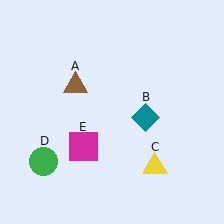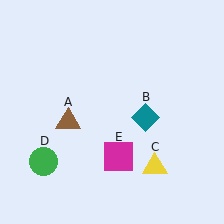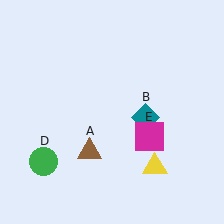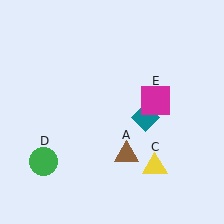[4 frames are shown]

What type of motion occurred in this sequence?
The brown triangle (object A), magenta square (object E) rotated counterclockwise around the center of the scene.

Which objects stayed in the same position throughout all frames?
Teal diamond (object B) and yellow triangle (object C) and green circle (object D) remained stationary.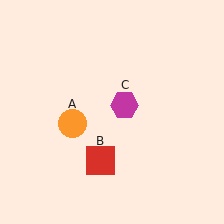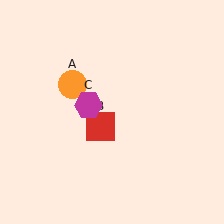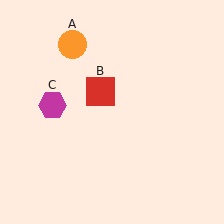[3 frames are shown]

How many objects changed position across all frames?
3 objects changed position: orange circle (object A), red square (object B), magenta hexagon (object C).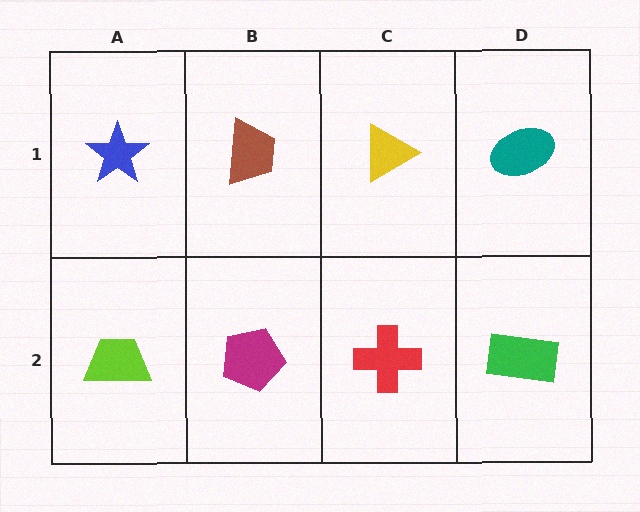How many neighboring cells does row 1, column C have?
3.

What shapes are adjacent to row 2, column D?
A teal ellipse (row 1, column D), a red cross (row 2, column C).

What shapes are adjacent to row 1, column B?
A magenta pentagon (row 2, column B), a blue star (row 1, column A), a yellow triangle (row 1, column C).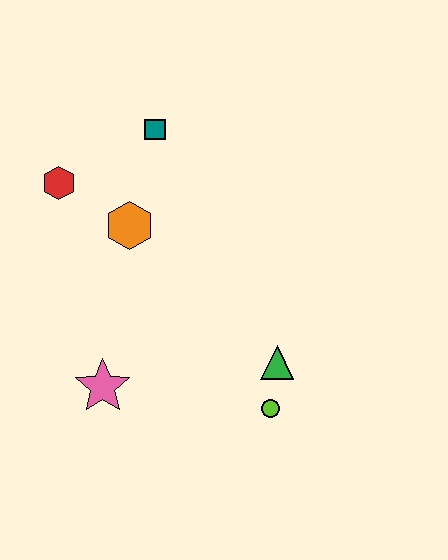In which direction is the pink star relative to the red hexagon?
The pink star is below the red hexagon.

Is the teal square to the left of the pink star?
No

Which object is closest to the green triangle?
The lime circle is closest to the green triangle.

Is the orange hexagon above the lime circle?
Yes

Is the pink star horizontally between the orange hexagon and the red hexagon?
Yes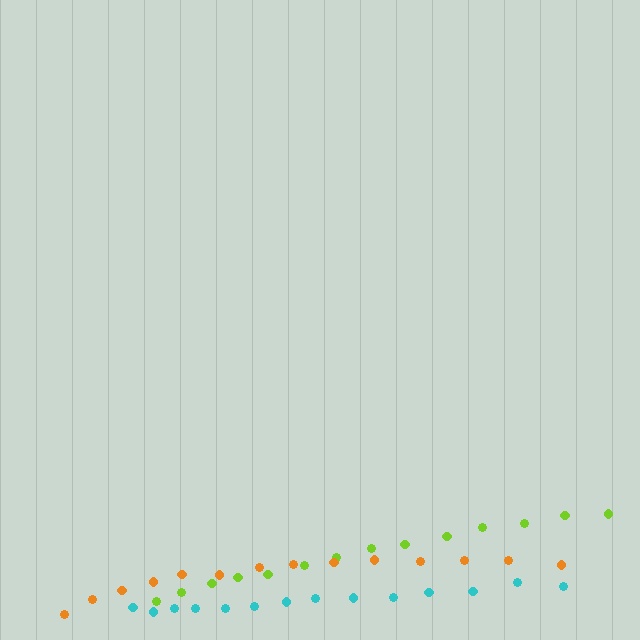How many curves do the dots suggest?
There are 3 distinct paths.